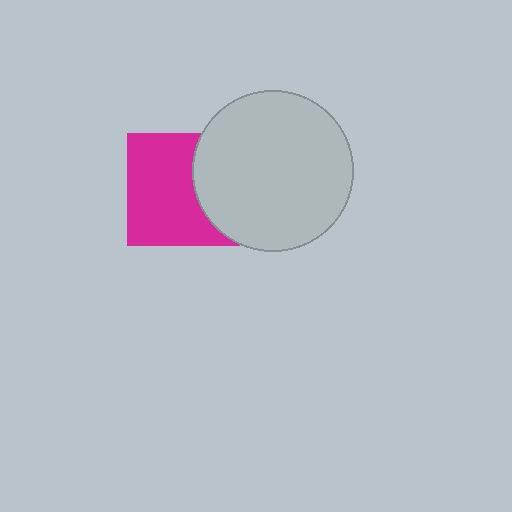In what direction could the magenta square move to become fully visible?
The magenta square could move left. That would shift it out from behind the light gray circle entirely.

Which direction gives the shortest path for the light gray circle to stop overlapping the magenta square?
Moving right gives the shortest separation.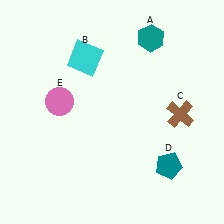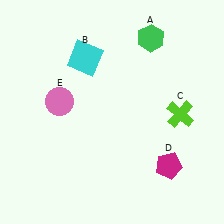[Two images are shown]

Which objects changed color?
A changed from teal to green. C changed from brown to lime. D changed from teal to magenta.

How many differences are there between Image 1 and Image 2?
There are 3 differences between the two images.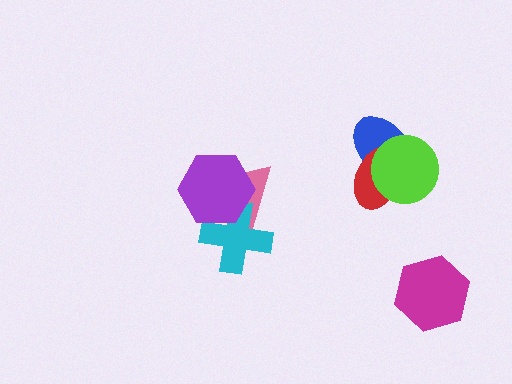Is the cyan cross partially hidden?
Yes, it is partially covered by another shape.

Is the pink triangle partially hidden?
Yes, it is partially covered by another shape.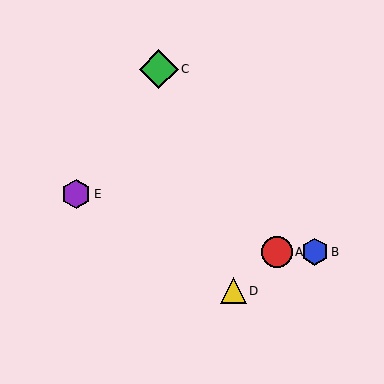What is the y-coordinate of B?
Object B is at y≈252.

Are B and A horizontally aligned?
Yes, both are at y≈252.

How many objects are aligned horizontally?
2 objects (A, B) are aligned horizontally.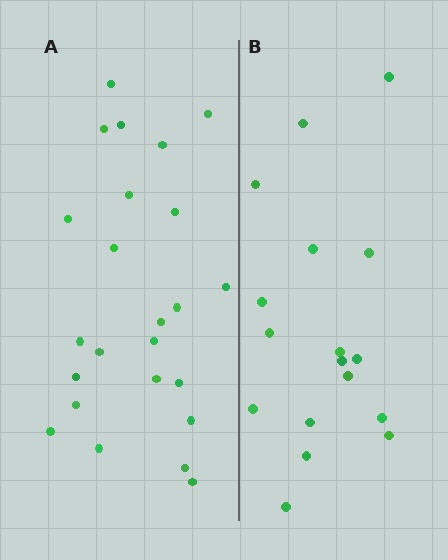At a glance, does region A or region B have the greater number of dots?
Region A (the left region) has more dots.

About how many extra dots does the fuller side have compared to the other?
Region A has roughly 8 or so more dots than region B.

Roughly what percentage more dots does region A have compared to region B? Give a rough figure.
About 40% more.